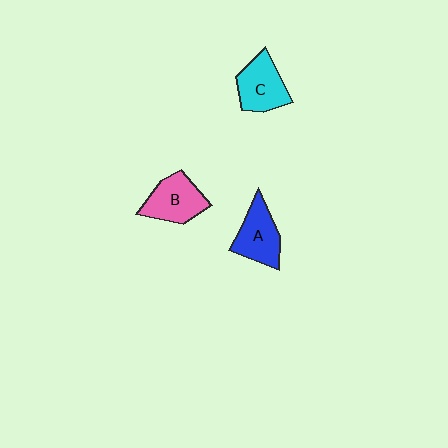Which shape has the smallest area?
Shape A (blue).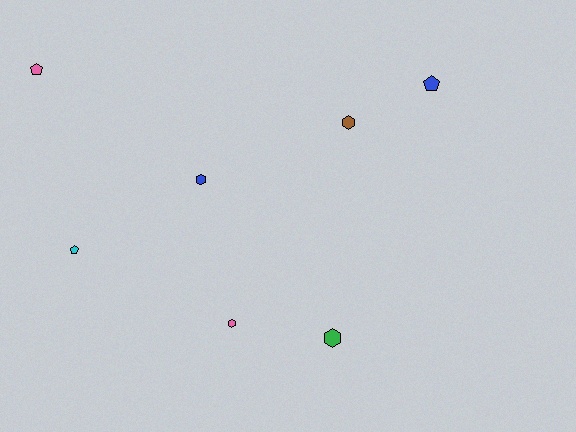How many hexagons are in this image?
There are 4 hexagons.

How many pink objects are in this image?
There are 2 pink objects.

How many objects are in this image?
There are 7 objects.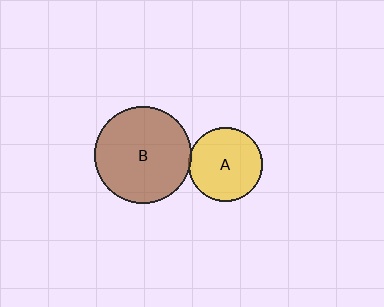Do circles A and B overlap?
Yes.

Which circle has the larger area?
Circle B (brown).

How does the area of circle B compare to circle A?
Approximately 1.7 times.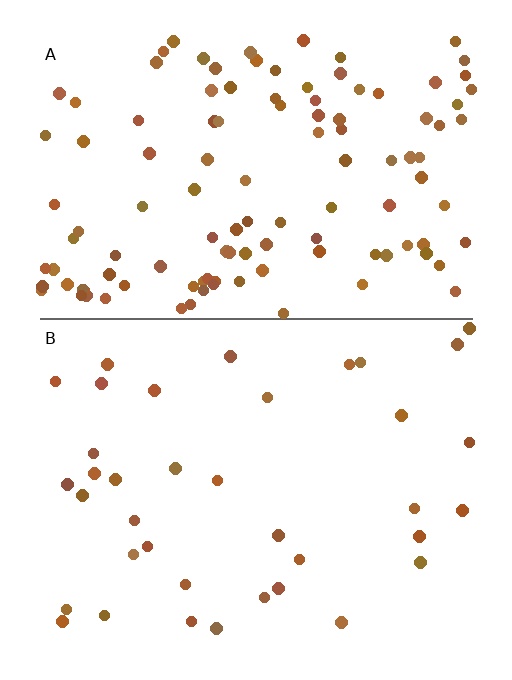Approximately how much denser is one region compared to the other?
Approximately 3.1× — region A over region B.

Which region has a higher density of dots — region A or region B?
A (the top).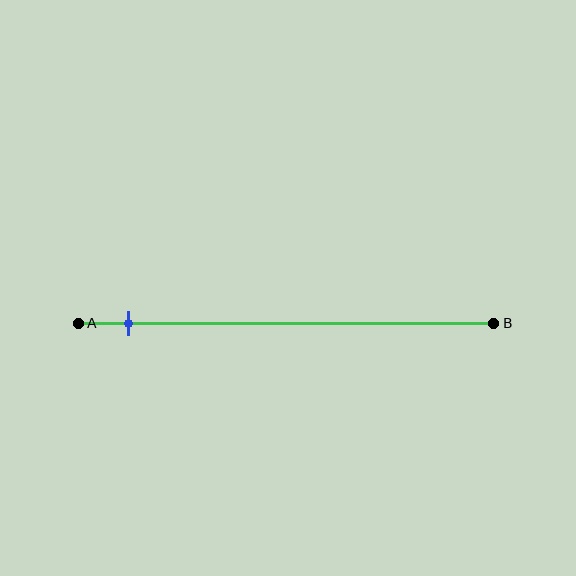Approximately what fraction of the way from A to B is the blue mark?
The blue mark is approximately 10% of the way from A to B.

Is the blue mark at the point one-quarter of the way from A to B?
No, the mark is at about 10% from A, not at the 25% one-quarter point.